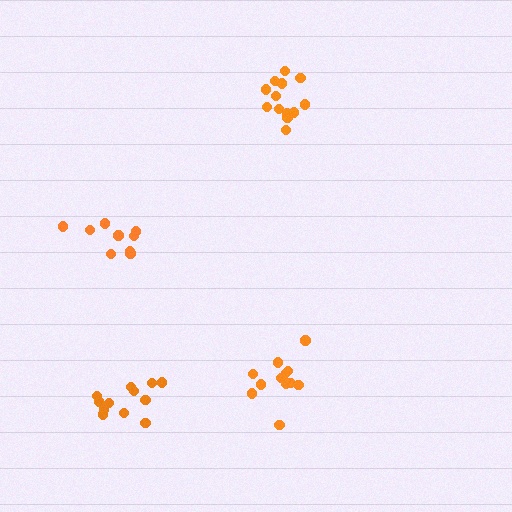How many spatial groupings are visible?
There are 4 spatial groupings.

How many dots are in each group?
Group 1: 12 dots, Group 2: 13 dots, Group 3: 13 dots, Group 4: 9 dots (47 total).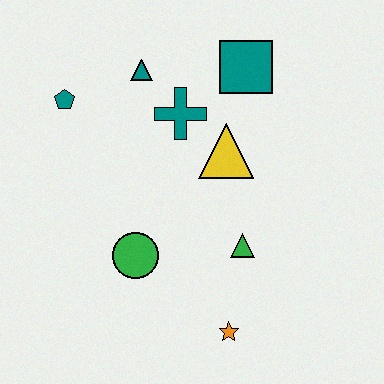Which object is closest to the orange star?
The green triangle is closest to the orange star.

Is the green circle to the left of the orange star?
Yes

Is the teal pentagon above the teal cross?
Yes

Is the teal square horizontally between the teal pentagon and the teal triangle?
No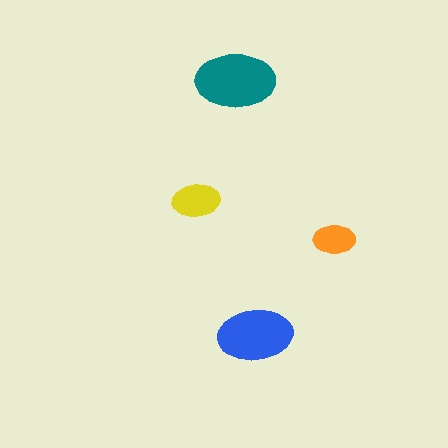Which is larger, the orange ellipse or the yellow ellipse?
The yellow one.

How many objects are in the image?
There are 4 objects in the image.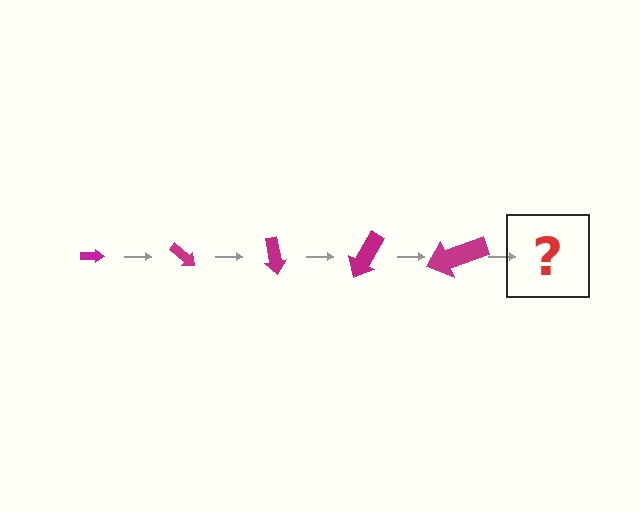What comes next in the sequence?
The next element should be an arrow, larger than the previous one and rotated 200 degrees from the start.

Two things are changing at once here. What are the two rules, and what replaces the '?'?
The two rules are that the arrow grows larger each step and it rotates 40 degrees each step. The '?' should be an arrow, larger than the previous one and rotated 200 degrees from the start.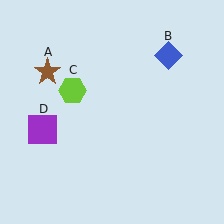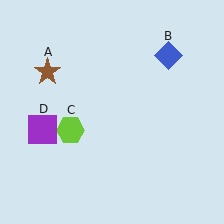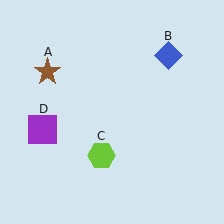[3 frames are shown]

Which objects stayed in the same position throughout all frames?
Brown star (object A) and blue diamond (object B) and purple square (object D) remained stationary.